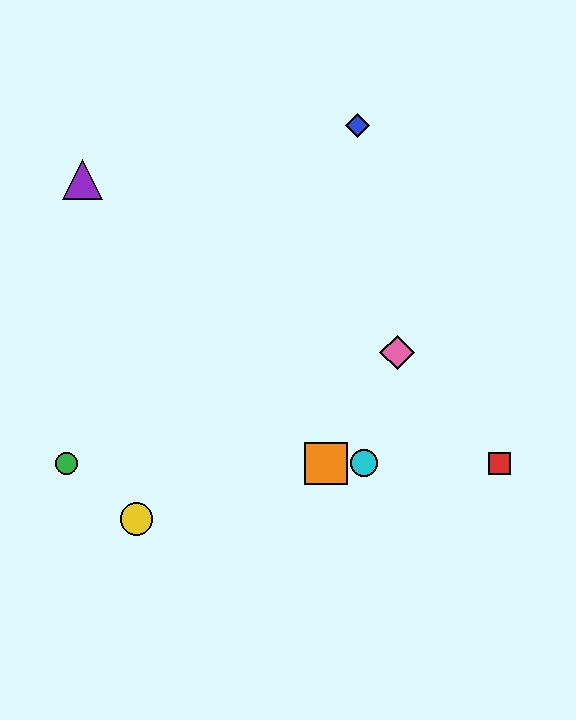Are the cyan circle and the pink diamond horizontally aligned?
No, the cyan circle is at y≈463 and the pink diamond is at y≈353.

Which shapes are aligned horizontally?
The red square, the green circle, the orange square, the cyan circle are aligned horizontally.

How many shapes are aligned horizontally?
4 shapes (the red square, the green circle, the orange square, the cyan circle) are aligned horizontally.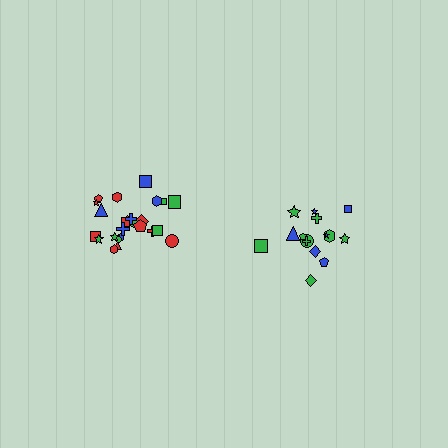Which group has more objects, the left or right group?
The left group.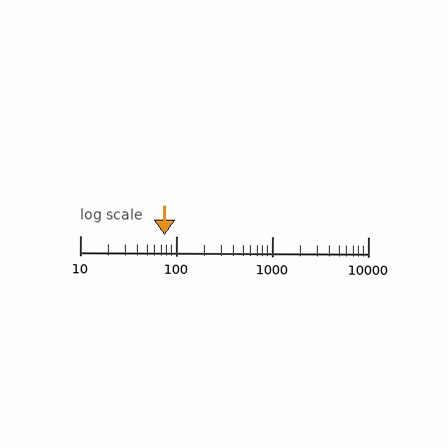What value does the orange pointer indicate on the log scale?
The pointer indicates approximately 75.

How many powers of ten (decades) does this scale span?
The scale spans 3 decades, from 10 to 10000.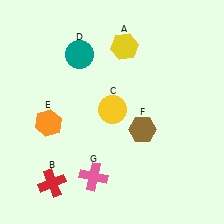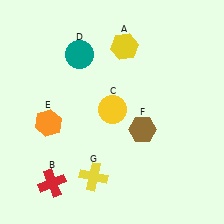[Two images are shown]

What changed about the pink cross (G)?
In Image 1, G is pink. In Image 2, it changed to yellow.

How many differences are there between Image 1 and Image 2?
There is 1 difference between the two images.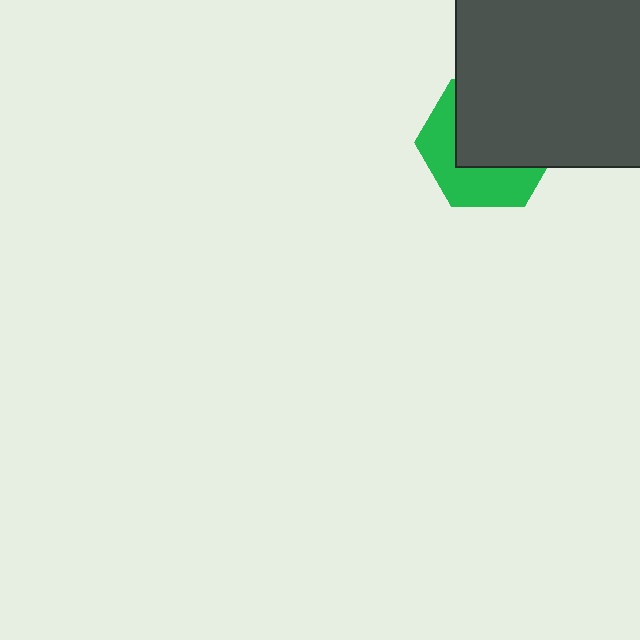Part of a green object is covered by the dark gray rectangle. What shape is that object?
It is a hexagon.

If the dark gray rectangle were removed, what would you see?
You would see the complete green hexagon.